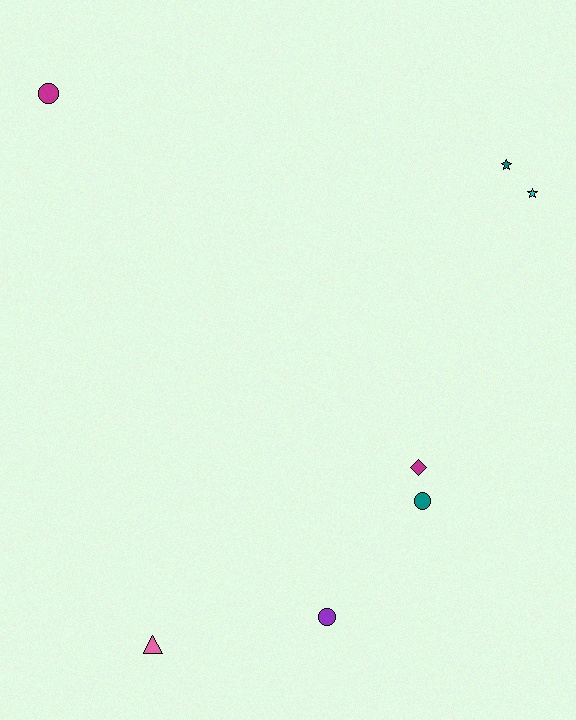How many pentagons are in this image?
There are no pentagons.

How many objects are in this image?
There are 7 objects.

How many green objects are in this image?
There are no green objects.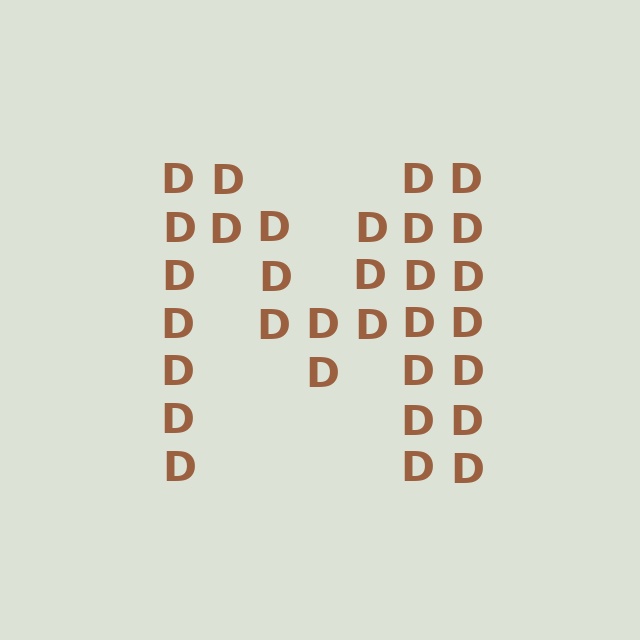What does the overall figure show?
The overall figure shows the letter M.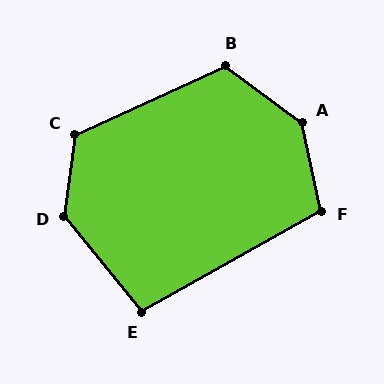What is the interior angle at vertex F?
Approximately 108 degrees (obtuse).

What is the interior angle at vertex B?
Approximately 119 degrees (obtuse).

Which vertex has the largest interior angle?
A, at approximately 138 degrees.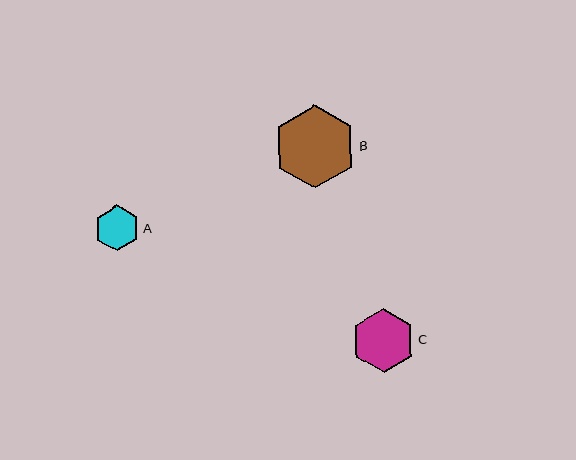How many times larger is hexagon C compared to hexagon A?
Hexagon C is approximately 1.4 times the size of hexagon A.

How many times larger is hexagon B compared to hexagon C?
Hexagon B is approximately 1.3 times the size of hexagon C.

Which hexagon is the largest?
Hexagon B is the largest with a size of approximately 83 pixels.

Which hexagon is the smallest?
Hexagon A is the smallest with a size of approximately 45 pixels.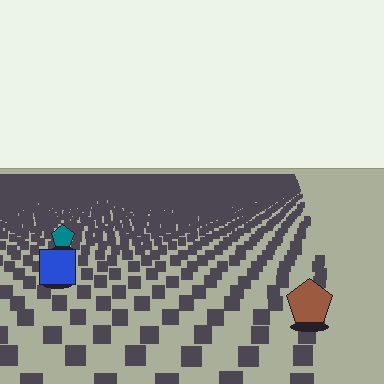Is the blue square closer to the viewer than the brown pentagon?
No. The brown pentagon is closer — you can tell from the texture gradient: the ground texture is coarser near it.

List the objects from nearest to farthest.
From nearest to farthest: the brown pentagon, the blue square, the teal pentagon.